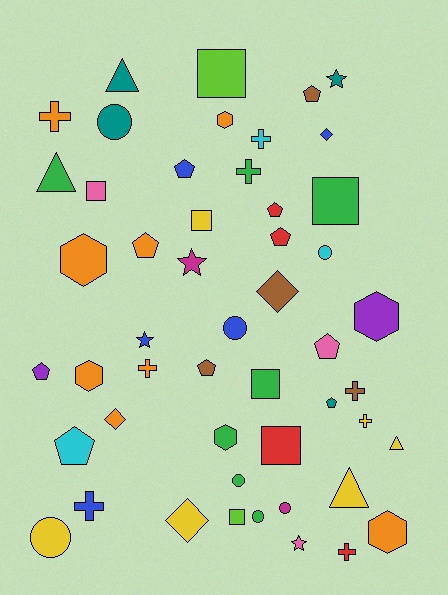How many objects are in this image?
There are 50 objects.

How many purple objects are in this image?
There are 2 purple objects.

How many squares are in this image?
There are 7 squares.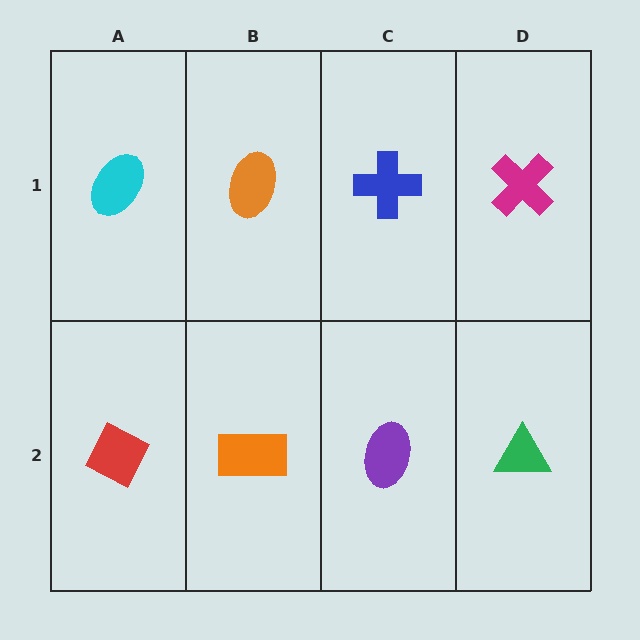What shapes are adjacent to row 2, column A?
A cyan ellipse (row 1, column A), an orange rectangle (row 2, column B).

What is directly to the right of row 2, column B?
A purple ellipse.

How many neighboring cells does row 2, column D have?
2.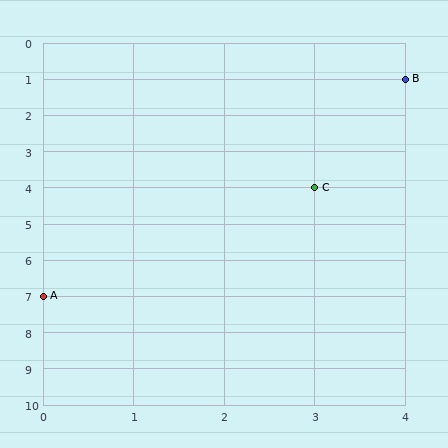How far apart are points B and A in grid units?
Points B and A are 4 columns and 6 rows apart (about 7.2 grid units diagonally).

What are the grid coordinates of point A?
Point A is at grid coordinates (0, 7).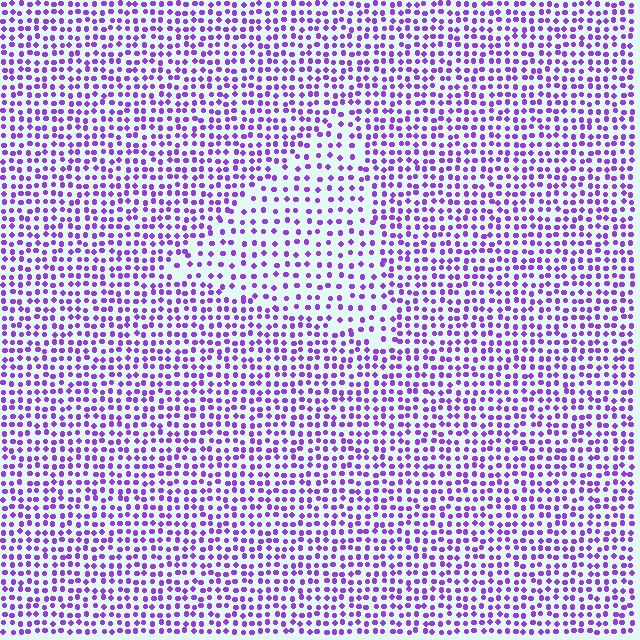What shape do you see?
I see a triangle.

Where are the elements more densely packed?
The elements are more densely packed outside the triangle boundary.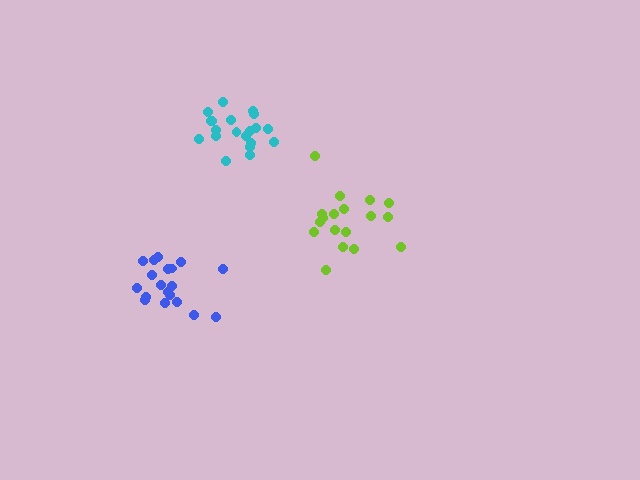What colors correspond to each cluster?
The clusters are colored: lime, cyan, blue.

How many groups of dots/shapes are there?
There are 3 groups.